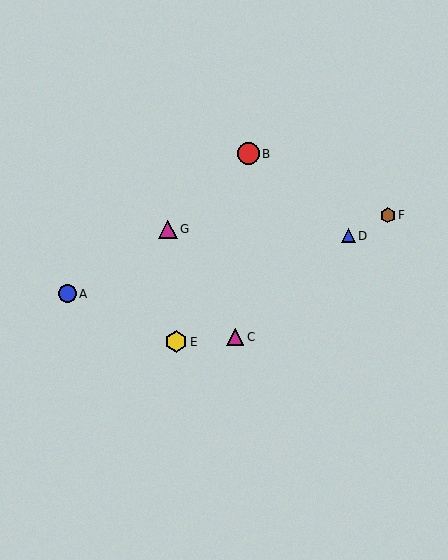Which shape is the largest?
The red circle (labeled B) is the largest.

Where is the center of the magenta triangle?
The center of the magenta triangle is at (235, 337).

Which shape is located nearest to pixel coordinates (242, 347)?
The magenta triangle (labeled C) at (235, 337) is nearest to that location.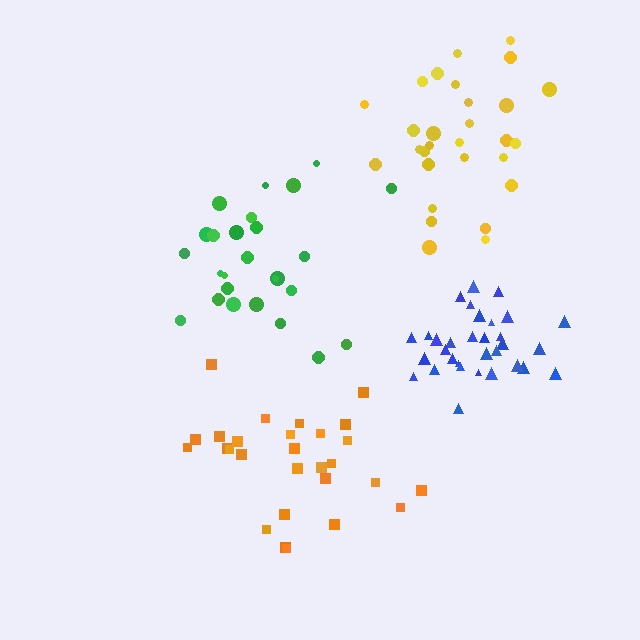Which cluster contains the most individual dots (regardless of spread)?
Blue (32).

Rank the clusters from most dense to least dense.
blue, yellow, green, orange.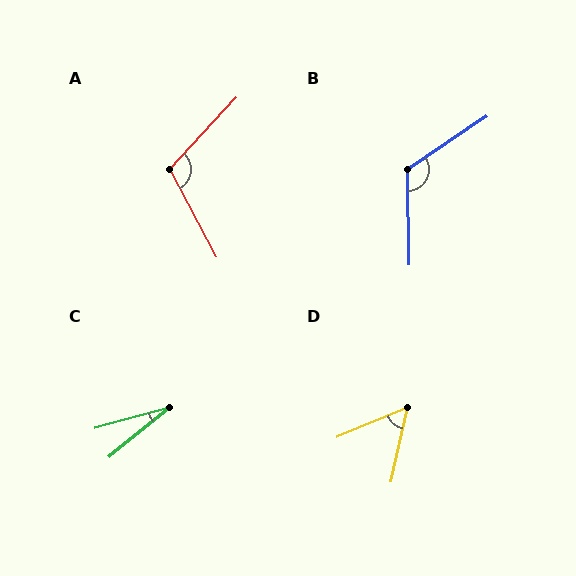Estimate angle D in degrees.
Approximately 54 degrees.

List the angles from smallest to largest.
C (24°), D (54°), A (109°), B (123°).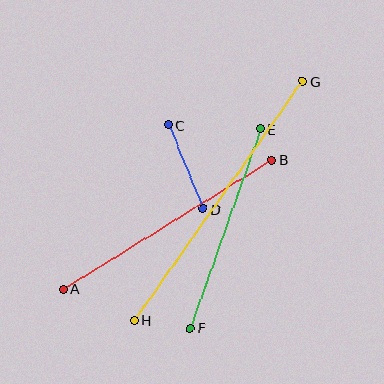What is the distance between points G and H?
The distance is approximately 292 pixels.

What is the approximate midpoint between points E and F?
The midpoint is at approximately (225, 228) pixels.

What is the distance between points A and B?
The distance is approximately 245 pixels.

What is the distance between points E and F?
The distance is approximately 211 pixels.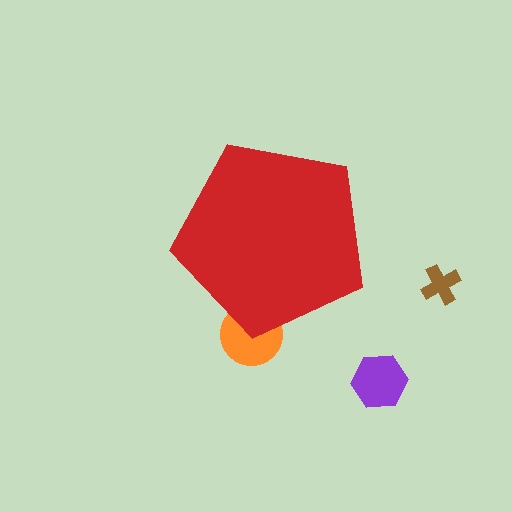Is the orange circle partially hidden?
Yes, the orange circle is partially hidden behind the red pentagon.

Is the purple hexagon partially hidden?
No, the purple hexagon is fully visible.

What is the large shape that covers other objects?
A red pentagon.